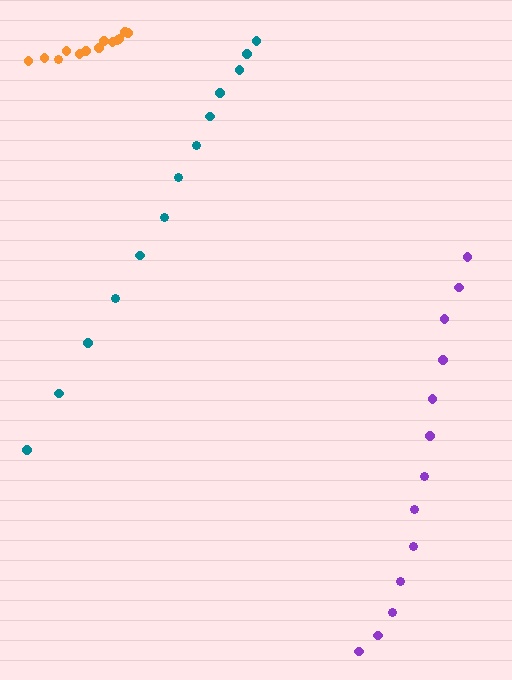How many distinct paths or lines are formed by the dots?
There are 3 distinct paths.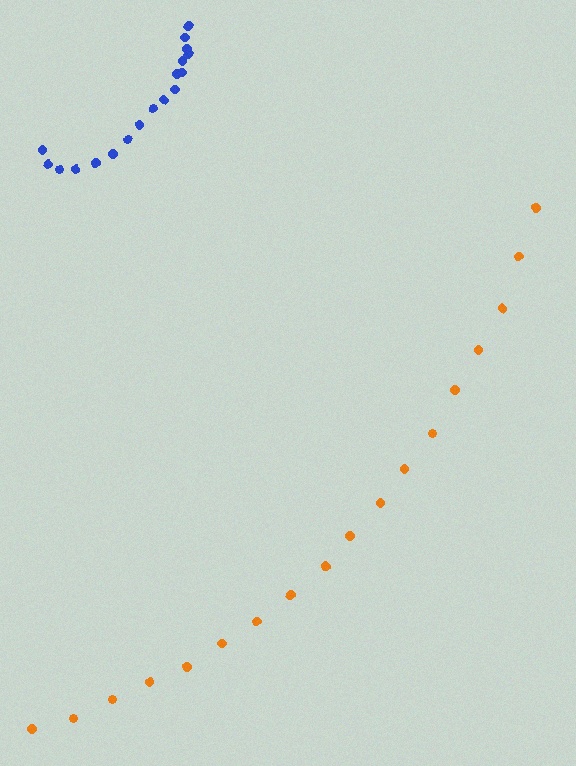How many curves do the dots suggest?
There are 2 distinct paths.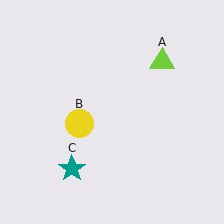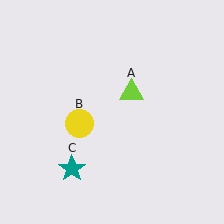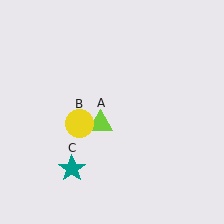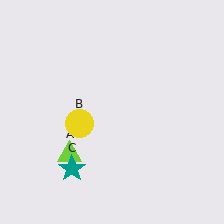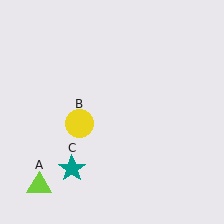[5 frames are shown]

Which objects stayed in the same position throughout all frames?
Yellow circle (object B) and teal star (object C) remained stationary.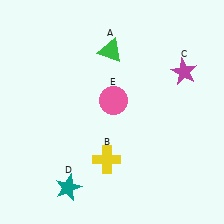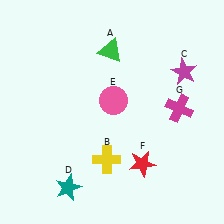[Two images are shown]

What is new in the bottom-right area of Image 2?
A red star (F) was added in the bottom-right area of Image 2.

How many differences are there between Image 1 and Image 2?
There are 2 differences between the two images.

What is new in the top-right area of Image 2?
A magenta cross (G) was added in the top-right area of Image 2.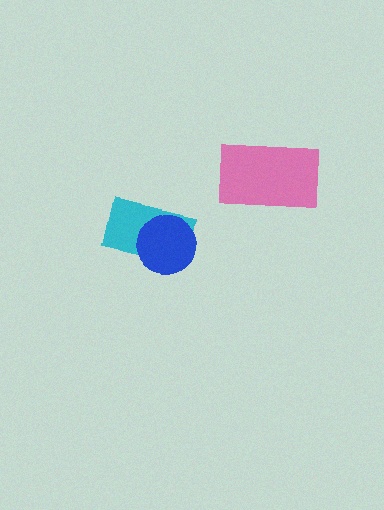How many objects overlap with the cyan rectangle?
1 object overlaps with the cyan rectangle.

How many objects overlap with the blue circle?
1 object overlaps with the blue circle.